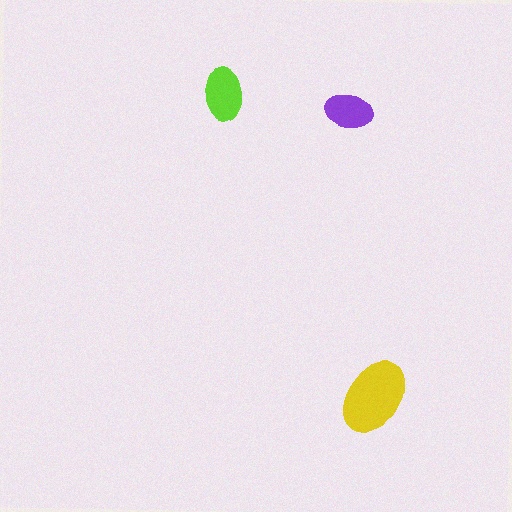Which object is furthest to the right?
The yellow ellipse is rightmost.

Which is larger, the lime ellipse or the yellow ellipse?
The yellow one.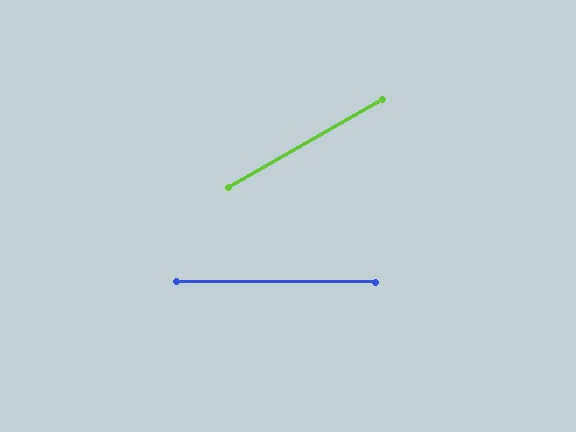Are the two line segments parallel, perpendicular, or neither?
Neither parallel nor perpendicular — they differ by about 30°.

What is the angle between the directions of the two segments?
Approximately 30 degrees.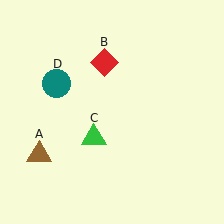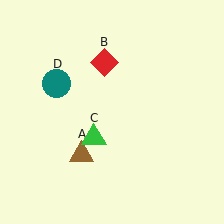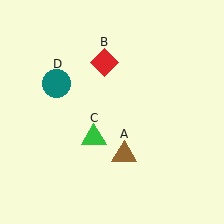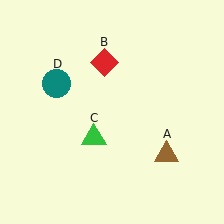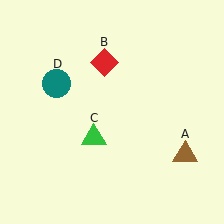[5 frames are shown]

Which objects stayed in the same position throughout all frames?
Red diamond (object B) and green triangle (object C) and teal circle (object D) remained stationary.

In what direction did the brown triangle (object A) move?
The brown triangle (object A) moved right.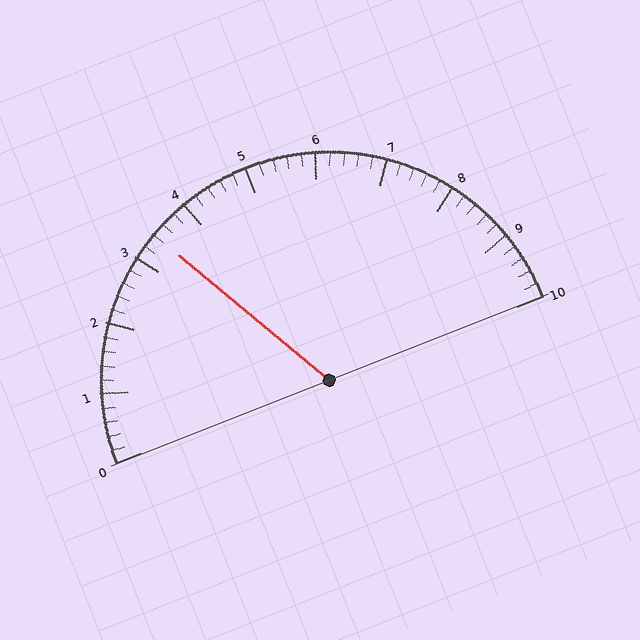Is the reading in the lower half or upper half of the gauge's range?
The reading is in the lower half of the range (0 to 10).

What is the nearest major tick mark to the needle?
The nearest major tick mark is 3.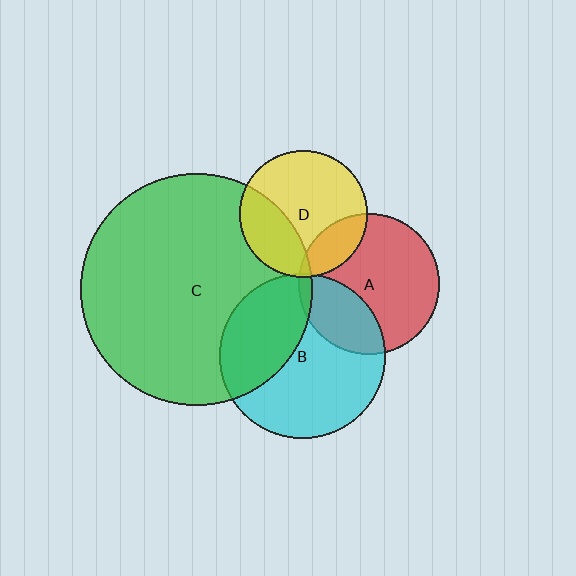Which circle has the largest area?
Circle C (green).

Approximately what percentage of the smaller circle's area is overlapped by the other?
Approximately 5%.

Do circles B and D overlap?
Yes.